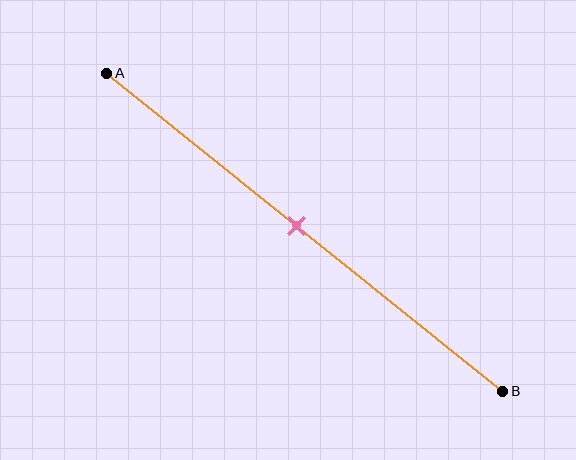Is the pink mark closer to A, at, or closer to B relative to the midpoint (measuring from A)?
The pink mark is approximately at the midpoint of segment AB.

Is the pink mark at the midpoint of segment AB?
Yes, the mark is approximately at the midpoint.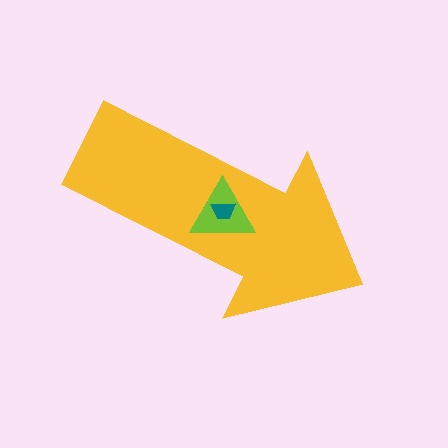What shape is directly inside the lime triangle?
The teal trapezoid.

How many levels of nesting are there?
3.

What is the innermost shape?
The teal trapezoid.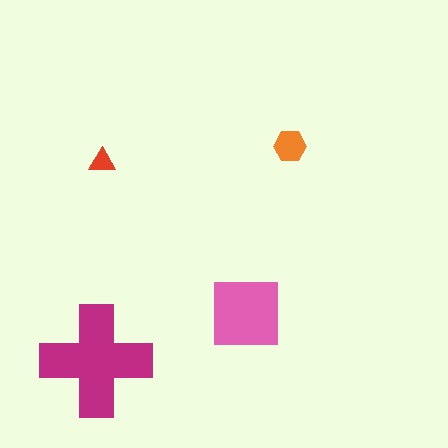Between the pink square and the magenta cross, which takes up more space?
The magenta cross.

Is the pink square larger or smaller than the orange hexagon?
Larger.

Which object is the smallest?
The red triangle.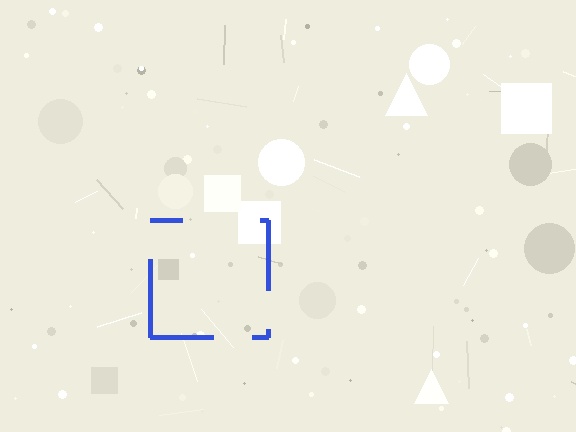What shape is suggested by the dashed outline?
The dashed outline suggests a square.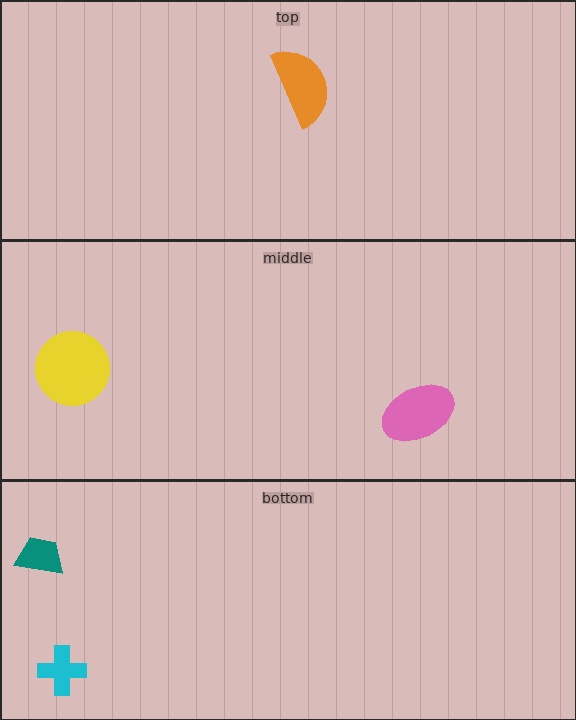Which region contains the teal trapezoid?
The bottom region.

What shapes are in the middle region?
The pink ellipse, the yellow circle.